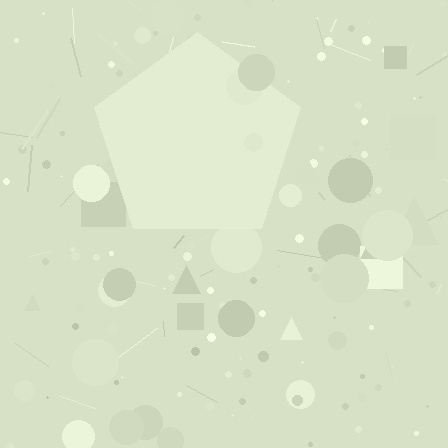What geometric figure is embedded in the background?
A pentagon is embedded in the background.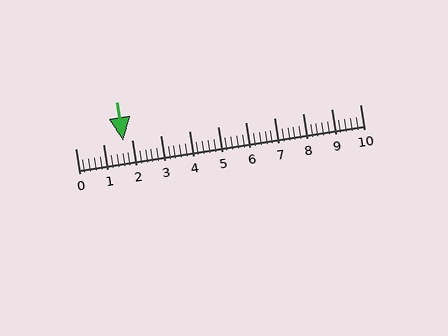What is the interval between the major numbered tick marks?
The major tick marks are spaced 1 units apart.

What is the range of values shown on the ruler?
The ruler shows values from 0 to 10.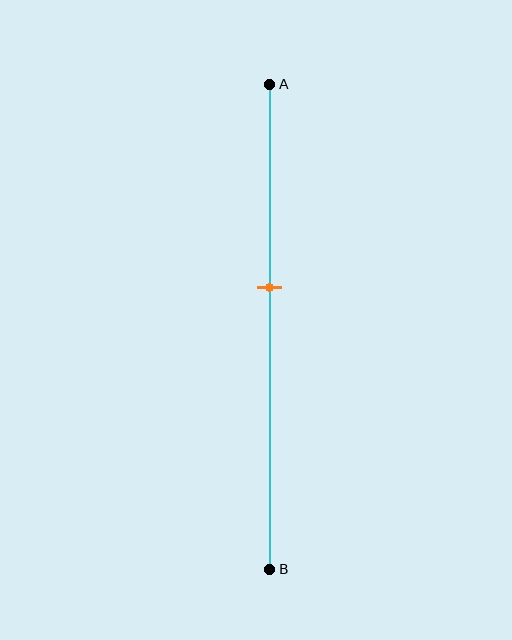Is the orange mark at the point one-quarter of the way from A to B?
No, the mark is at about 40% from A, not at the 25% one-quarter point.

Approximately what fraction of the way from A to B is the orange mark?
The orange mark is approximately 40% of the way from A to B.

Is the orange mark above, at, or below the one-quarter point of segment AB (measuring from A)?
The orange mark is below the one-quarter point of segment AB.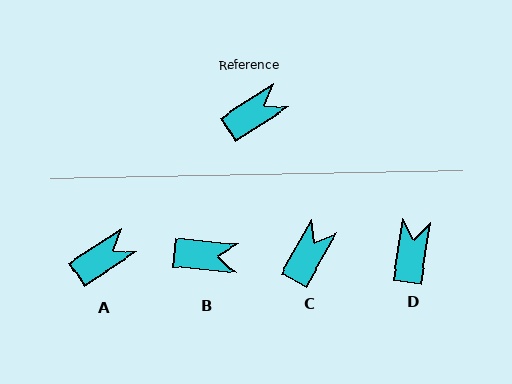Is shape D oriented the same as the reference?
No, it is off by about 49 degrees.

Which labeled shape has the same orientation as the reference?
A.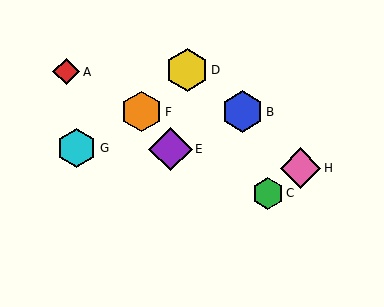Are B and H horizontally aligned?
No, B is at y≈112 and H is at y≈168.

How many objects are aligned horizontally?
2 objects (B, F) are aligned horizontally.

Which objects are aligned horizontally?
Objects B, F are aligned horizontally.